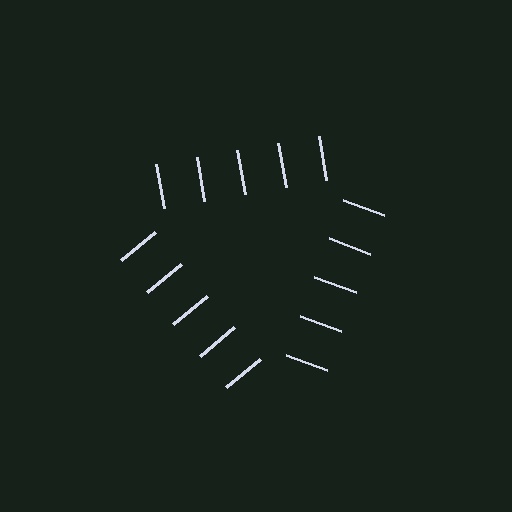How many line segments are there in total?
15 — 5 along each of the 3 edges.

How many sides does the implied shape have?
3 sides — the line-ends trace a triangle.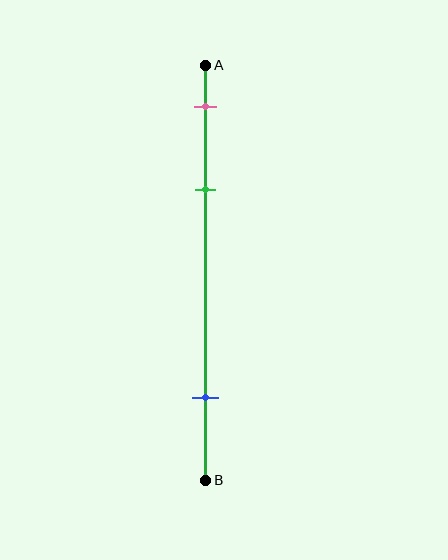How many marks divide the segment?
There are 3 marks dividing the segment.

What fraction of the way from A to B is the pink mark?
The pink mark is approximately 10% (0.1) of the way from A to B.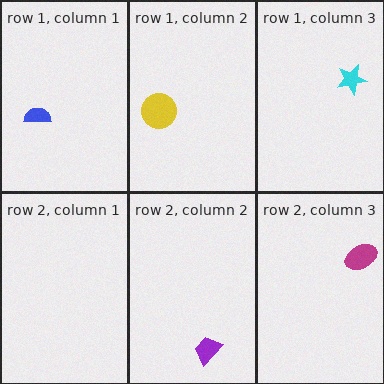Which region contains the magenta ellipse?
The row 2, column 3 region.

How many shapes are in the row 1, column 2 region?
1.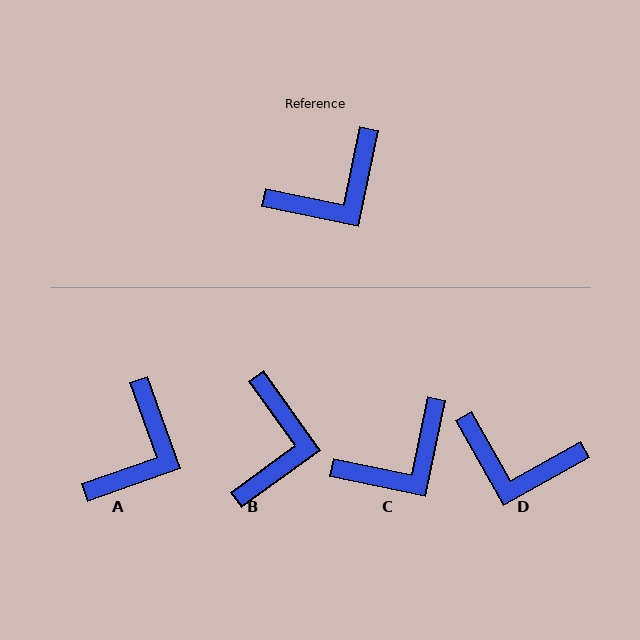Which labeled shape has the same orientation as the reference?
C.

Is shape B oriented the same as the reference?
No, it is off by about 47 degrees.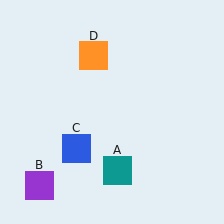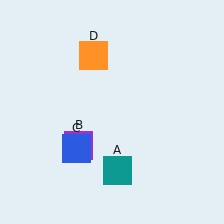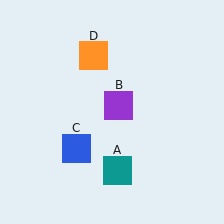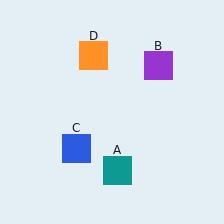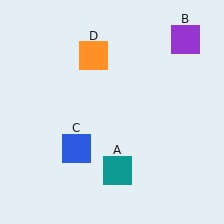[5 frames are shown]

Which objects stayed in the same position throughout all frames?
Teal square (object A) and blue square (object C) and orange square (object D) remained stationary.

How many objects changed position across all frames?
1 object changed position: purple square (object B).